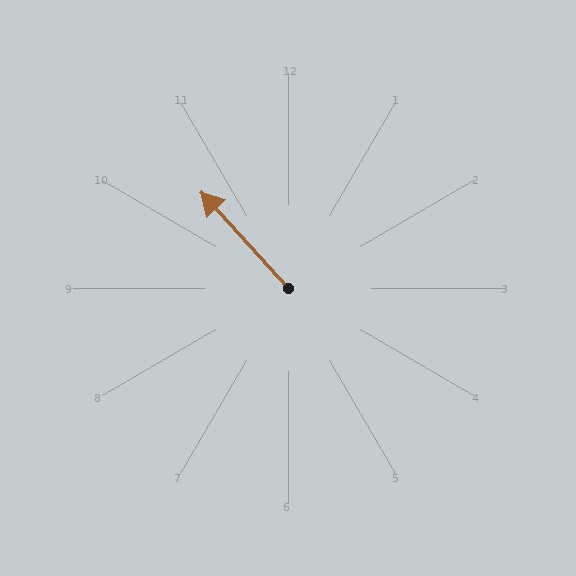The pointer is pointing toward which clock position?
Roughly 11 o'clock.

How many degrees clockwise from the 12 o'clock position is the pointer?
Approximately 318 degrees.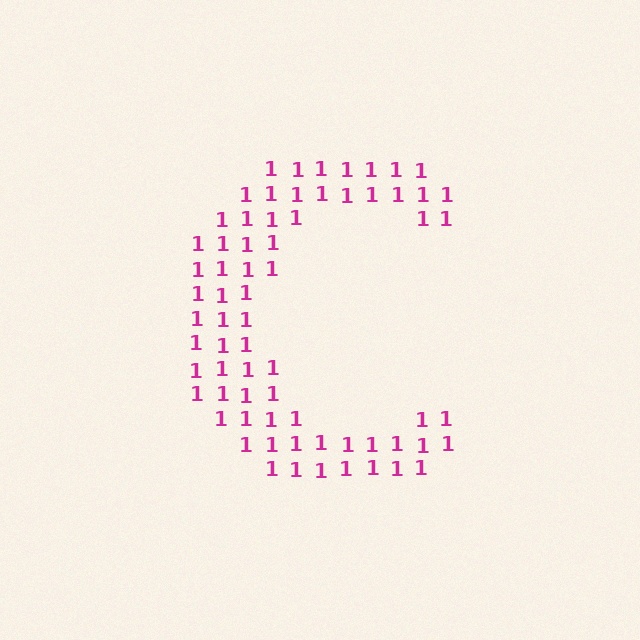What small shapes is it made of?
It is made of small digit 1's.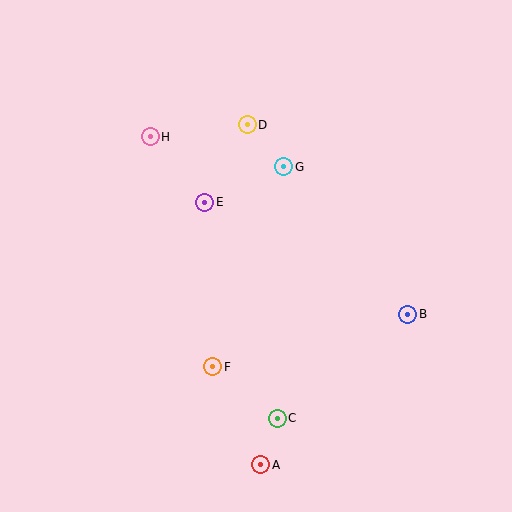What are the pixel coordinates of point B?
Point B is at (408, 314).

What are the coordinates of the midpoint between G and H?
The midpoint between G and H is at (217, 152).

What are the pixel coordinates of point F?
Point F is at (213, 367).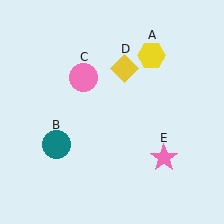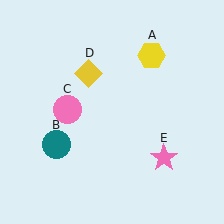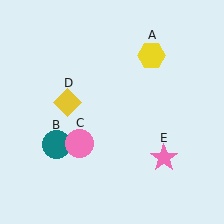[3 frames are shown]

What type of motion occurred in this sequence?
The pink circle (object C), yellow diamond (object D) rotated counterclockwise around the center of the scene.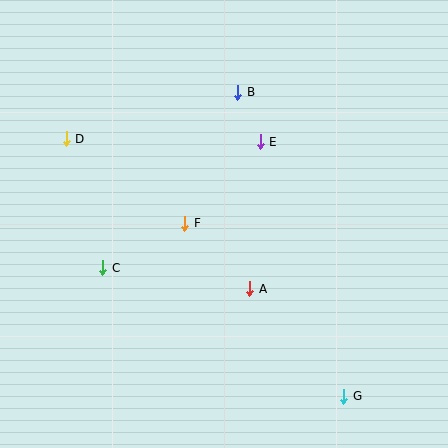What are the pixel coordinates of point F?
Point F is at (185, 223).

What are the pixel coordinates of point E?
Point E is at (260, 142).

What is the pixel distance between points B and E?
The distance between B and E is 54 pixels.